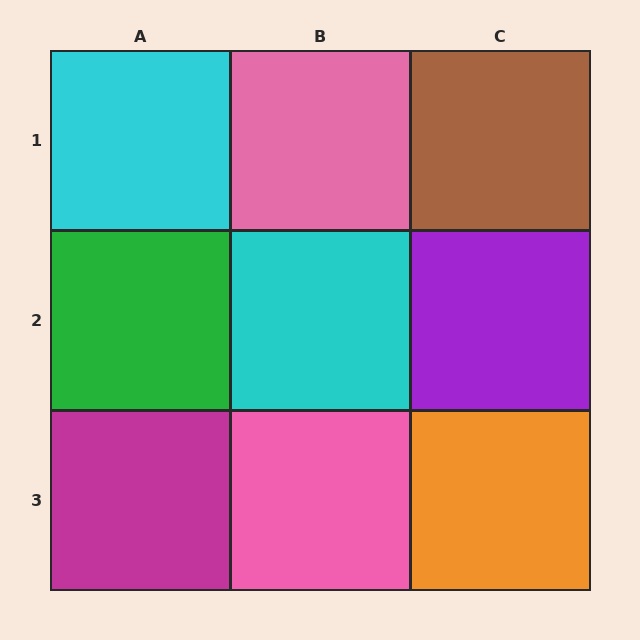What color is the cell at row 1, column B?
Pink.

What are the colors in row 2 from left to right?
Green, cyan, purple.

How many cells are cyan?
2 cells are cyan.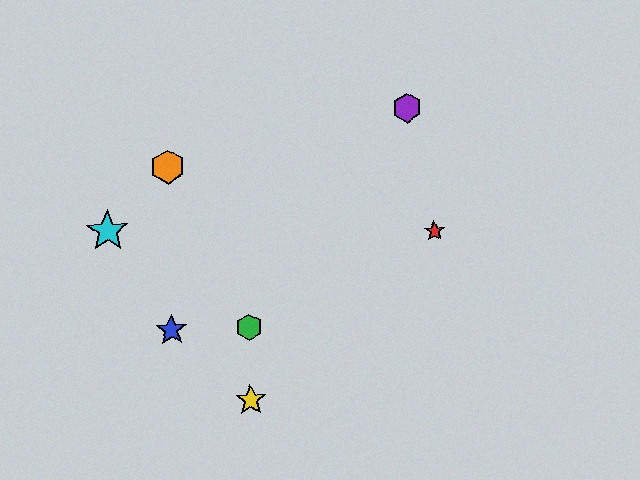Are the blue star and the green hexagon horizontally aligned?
Yes, both are at y≈330.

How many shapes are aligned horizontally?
2 shapes (the blue star, the green hexagon) are aligned horizontally.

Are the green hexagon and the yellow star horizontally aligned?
No, the green hexagon is at y≈327 and the yellow star is at y≈400.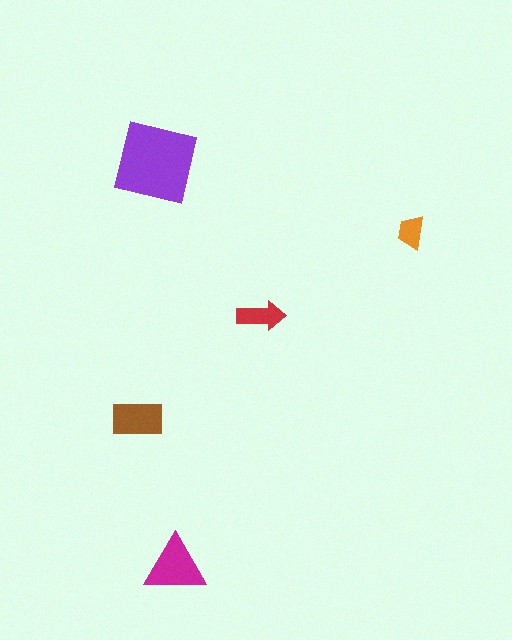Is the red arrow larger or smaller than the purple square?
Smaller.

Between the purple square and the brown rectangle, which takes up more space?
The purple square.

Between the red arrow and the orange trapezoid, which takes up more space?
The red arrow.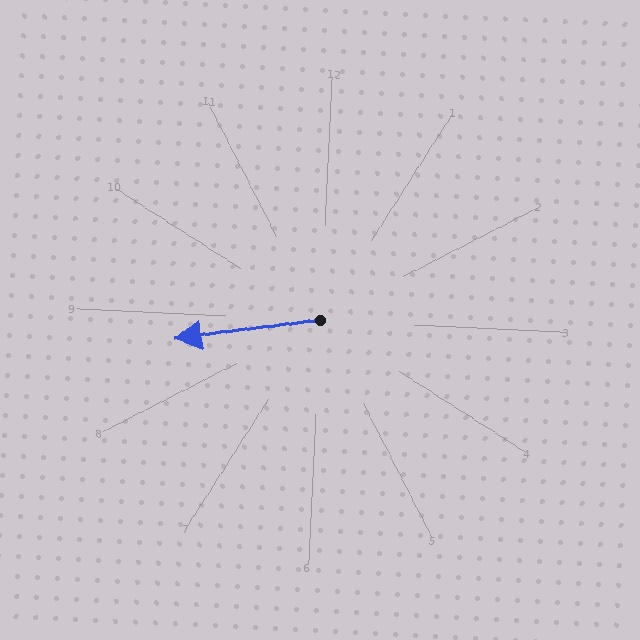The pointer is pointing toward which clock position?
Roughly 9 o'clock.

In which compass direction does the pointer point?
West.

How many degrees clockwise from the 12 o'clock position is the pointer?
Approximately 260 degrees.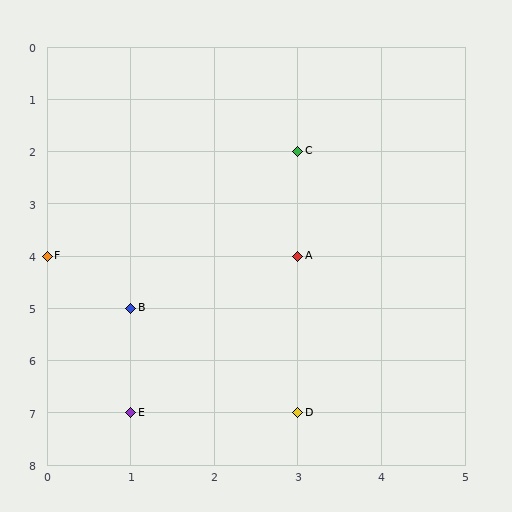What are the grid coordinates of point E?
Point E is at grid coordinates (1, 7).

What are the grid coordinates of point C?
Point C is at grid coordinates (3, 2).